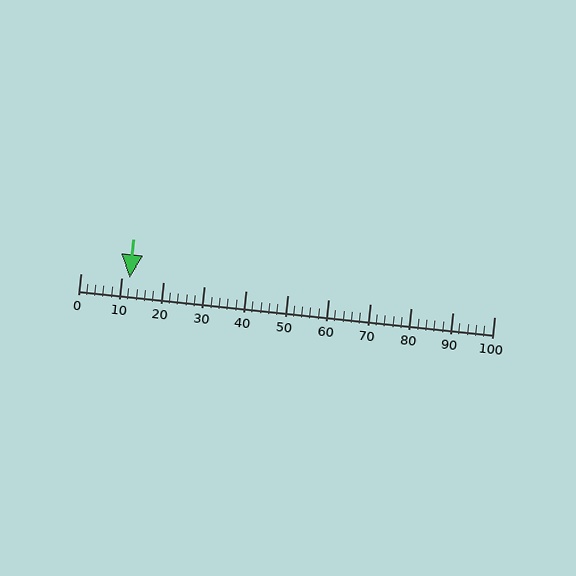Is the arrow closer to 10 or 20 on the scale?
The arrow is closer to 10.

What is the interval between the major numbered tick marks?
The major tick marks are spaced 10 units apart.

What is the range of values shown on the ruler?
The ruler shows values from 0 to 100.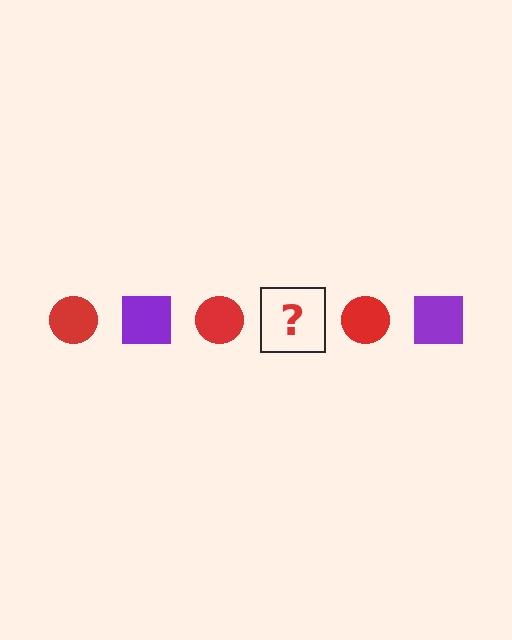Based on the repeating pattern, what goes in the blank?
The blank should be a purple square.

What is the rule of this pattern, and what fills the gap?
The rule is that the pattern alternates between red circle and purple square. The gap should be filled with a purple square.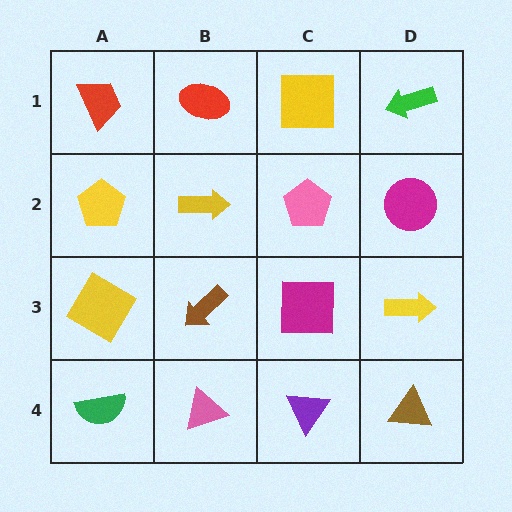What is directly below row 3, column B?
A pink triangle.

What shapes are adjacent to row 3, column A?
A yellow pentagon (row 2, column A), a green semicircle (row 4, column A), a brown arrow (row 3, column B).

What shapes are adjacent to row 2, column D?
A green arrow (row 1, column D), a yellow arrow (row 3, column D), a pink pentagon (row 2, column C).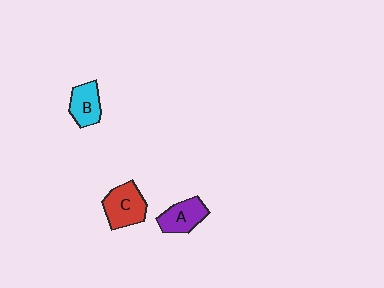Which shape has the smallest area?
Shape B (cyan).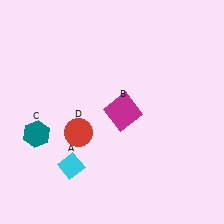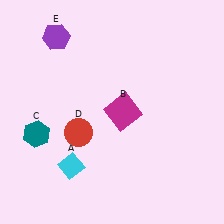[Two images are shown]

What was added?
A purple hexagon (E) was added in Image 2.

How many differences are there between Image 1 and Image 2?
There is 1 difference between the two images.